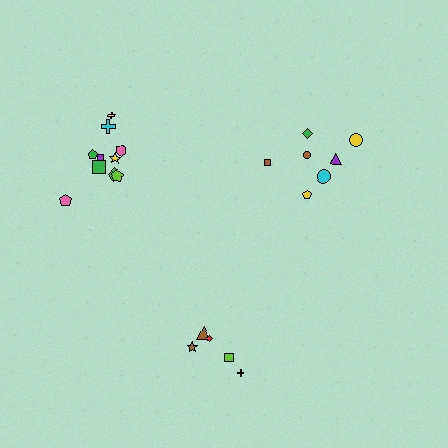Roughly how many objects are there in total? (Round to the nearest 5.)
Roughly 20 objects in total.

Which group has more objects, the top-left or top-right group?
The top-left group.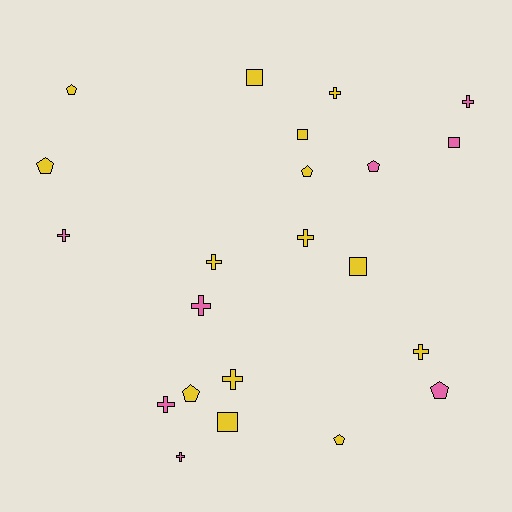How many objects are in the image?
There are 22 objects.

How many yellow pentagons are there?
There are 5 yellow pentagons.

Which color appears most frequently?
Yellow, with 14 objects.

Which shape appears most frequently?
Cross, with 10 objects.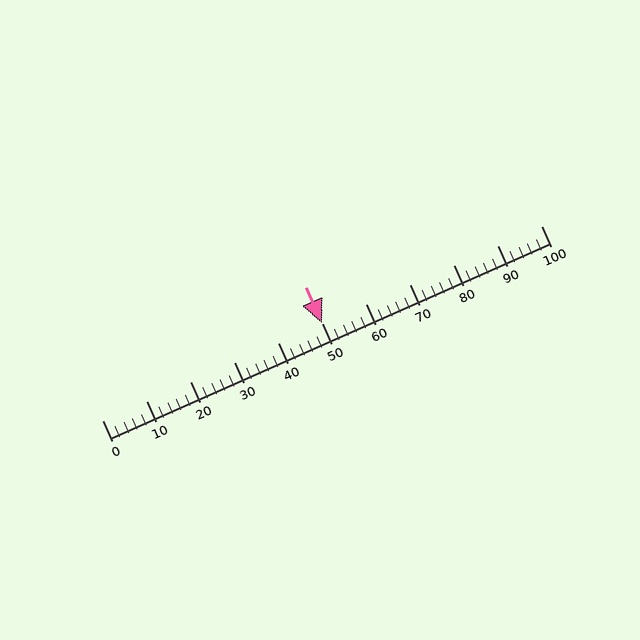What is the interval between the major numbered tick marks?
The major tick marks are spaced 10 units apart.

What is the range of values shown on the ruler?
The ruler shows values from 0 to 100.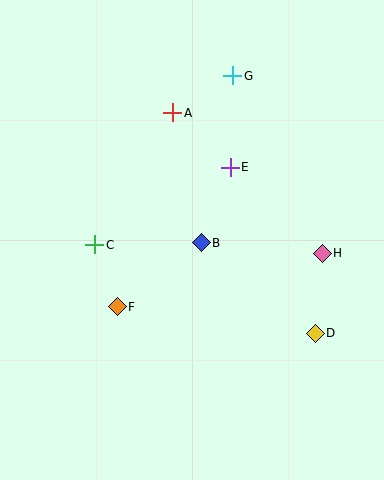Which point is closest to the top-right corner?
Point G is closest to the top-right corner.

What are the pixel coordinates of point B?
Point B is at (201, 243).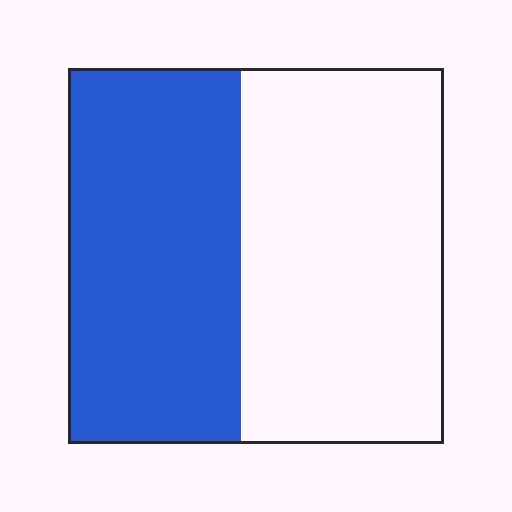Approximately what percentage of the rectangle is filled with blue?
Approximately 45%.